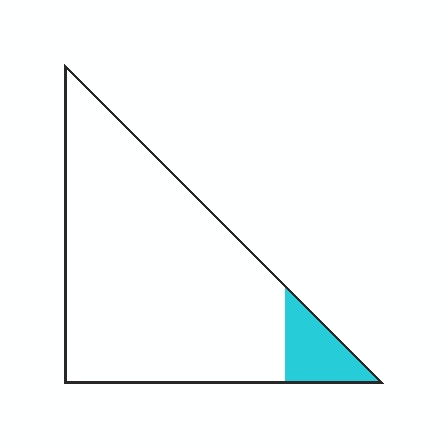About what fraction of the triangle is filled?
About one tenth (1/10).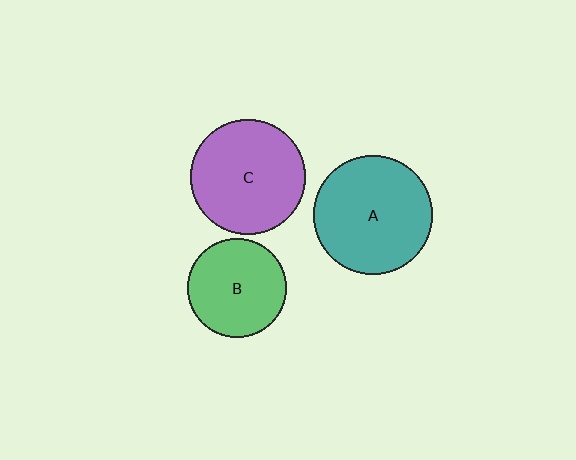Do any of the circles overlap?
No, none of the circles overlap.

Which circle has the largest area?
Circle A (teal).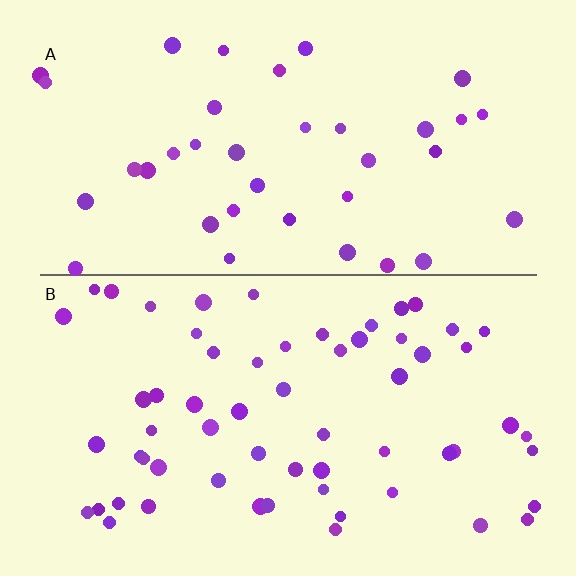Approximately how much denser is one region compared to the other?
Approximately 1.6× — region B over region A.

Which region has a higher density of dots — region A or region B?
B (the bottom).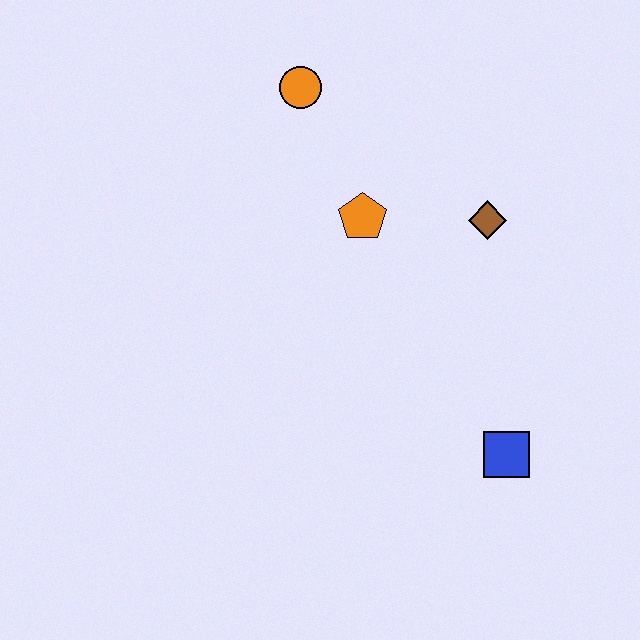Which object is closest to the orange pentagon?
The brown diamond is closest to the orange pentagon.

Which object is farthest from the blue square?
The orange circle is farthest from the blue square.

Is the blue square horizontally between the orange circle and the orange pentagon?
No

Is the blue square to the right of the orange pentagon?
Yes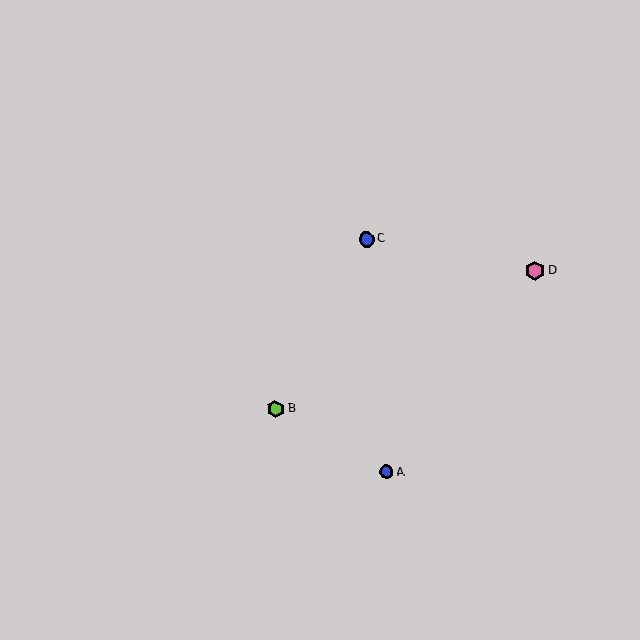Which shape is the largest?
The pink hexagon (labeled D) is the largest.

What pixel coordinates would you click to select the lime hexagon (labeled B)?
Click at (275, 409) to select the lime hexagon B.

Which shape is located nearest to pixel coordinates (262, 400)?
The lime hexagon (labeled B) at (275, 409) is nearest to that location.